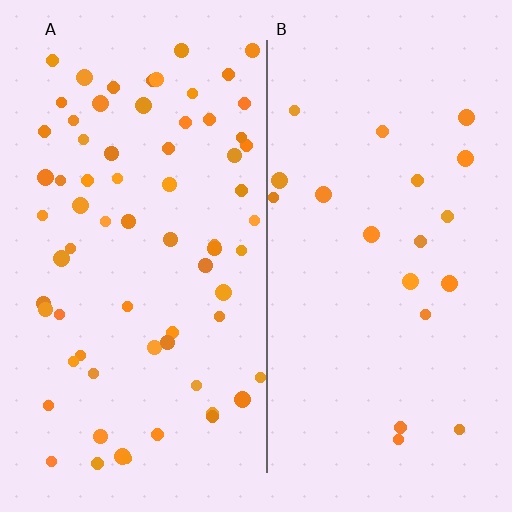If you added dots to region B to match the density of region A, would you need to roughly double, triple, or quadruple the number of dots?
Approximately triple.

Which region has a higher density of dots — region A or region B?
A (the left).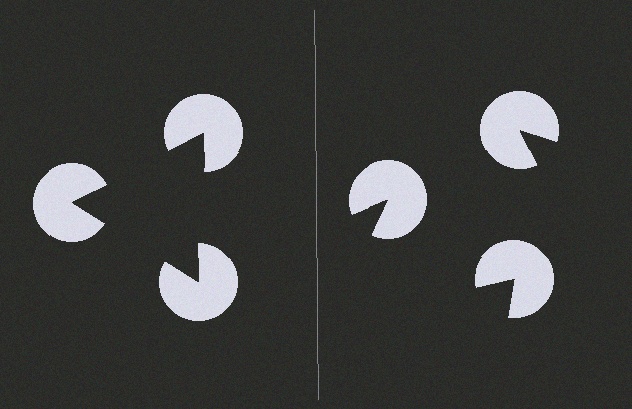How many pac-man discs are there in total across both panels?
6 — 3 on each side.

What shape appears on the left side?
An illusory triangle.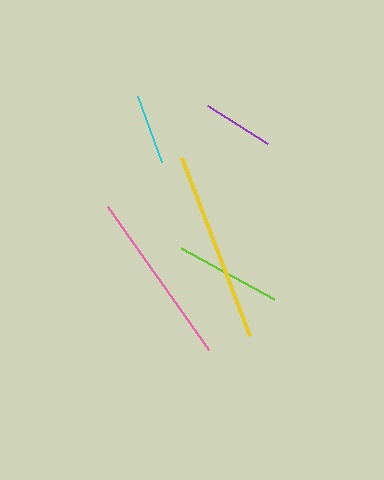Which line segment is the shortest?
The cyan line is the shortest at approximately 70 pixels.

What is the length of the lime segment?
The lime segment is approximately 107 pixels long.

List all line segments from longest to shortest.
From longest to shortest: yellow, pink, lime, purple, cyan.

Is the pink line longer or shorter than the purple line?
The pink line is longer than the purple line.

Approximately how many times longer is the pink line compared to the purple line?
The pink line is approximately 2.5 times the length of the purple line.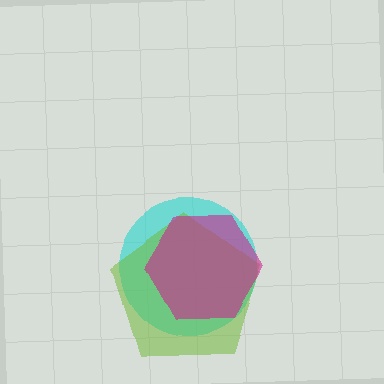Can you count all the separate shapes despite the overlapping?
Yes, there are 3 separate shapes.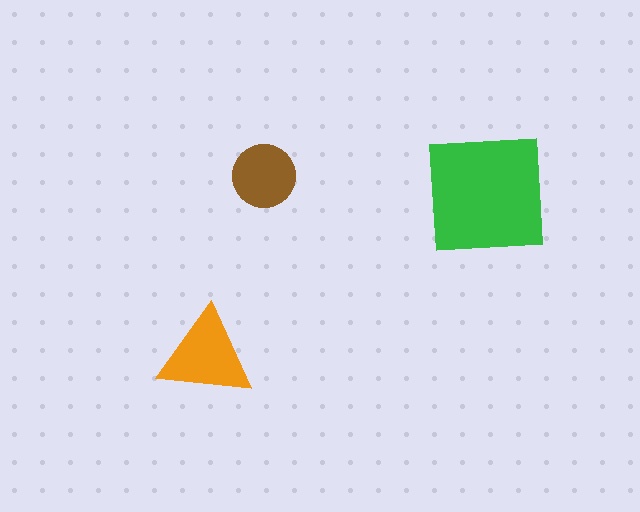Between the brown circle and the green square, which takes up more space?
The green square.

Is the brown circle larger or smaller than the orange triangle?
Smaller.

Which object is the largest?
The green square.